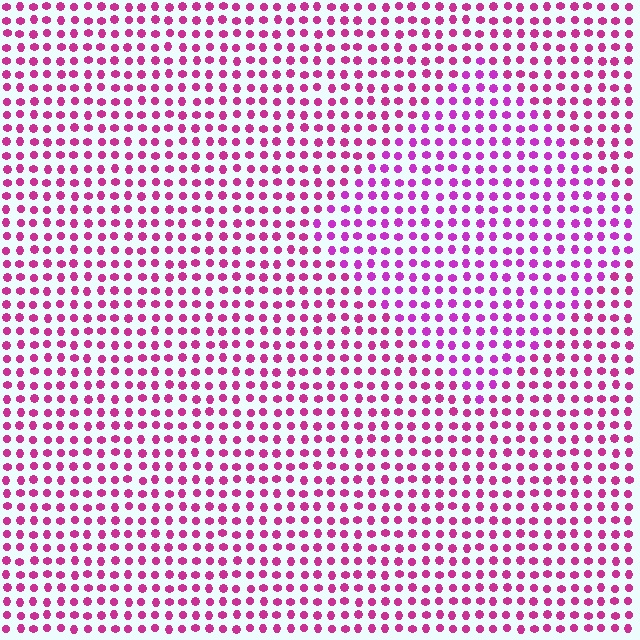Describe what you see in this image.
The image is filled with small magenta elements in a uniform arrangement. A diamond-shaped region is visible where the elements are tinted to a slightly different hue, forming a subtle color boundary.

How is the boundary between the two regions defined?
The boundary is defined purely by a slight shift in hue (about 22 degrees). Spacing, size, and orientation are identical on both sides.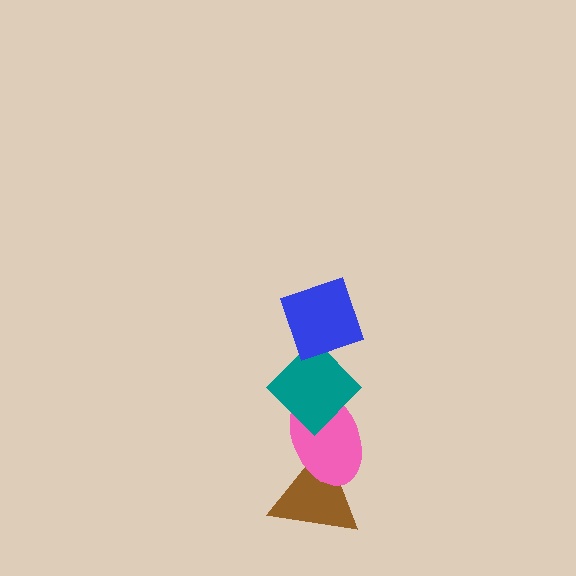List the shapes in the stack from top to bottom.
From top to bottom: the blue diamond, the teal diamond, the pink ellipse, the brown triangle.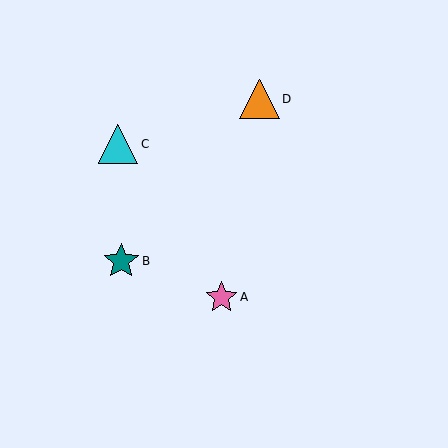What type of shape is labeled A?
Shape A is a pink star.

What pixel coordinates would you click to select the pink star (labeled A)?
Click at (221, 297) to select the pink star A.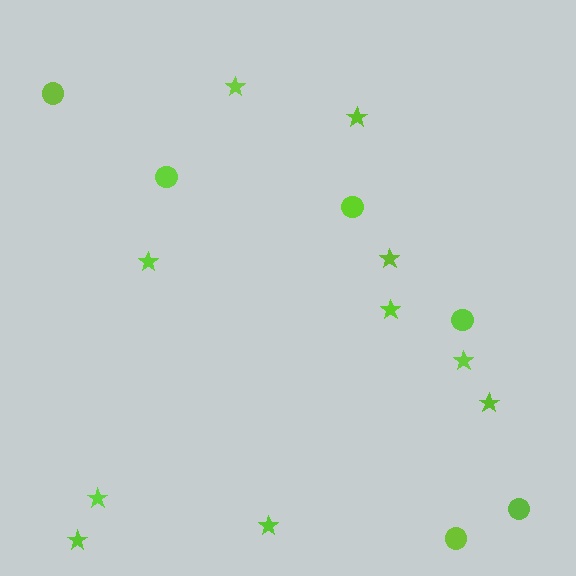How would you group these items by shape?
There are 2 groups: one group of stars (10) and one group of circles (6).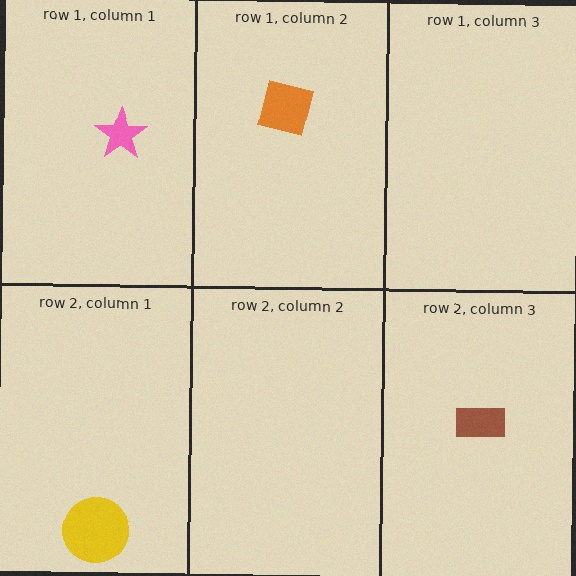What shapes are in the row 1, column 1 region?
The pink star.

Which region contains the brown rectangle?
The row 2, column 3 region.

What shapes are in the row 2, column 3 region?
The brown rectangle.